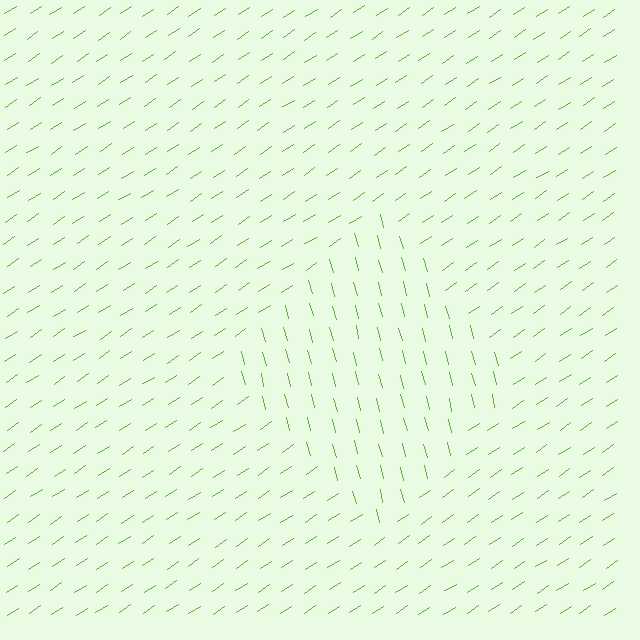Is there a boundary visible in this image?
Yes, there is a texture boundary formed by a change in line orientation.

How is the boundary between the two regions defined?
The boundary is defined purely by a change in line orientation (approximately 71 degrees difference). All lines are the same color and thickness.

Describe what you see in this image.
The image is filled with small lime line segments. A diamond region in the image has lines oriented differently from the surrounding lines, creating a visible texture boundary.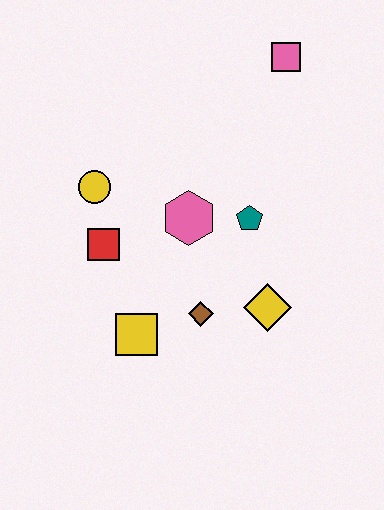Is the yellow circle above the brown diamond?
Yes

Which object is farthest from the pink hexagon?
The pink square is farthest from the pink hexagon.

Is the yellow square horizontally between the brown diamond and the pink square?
No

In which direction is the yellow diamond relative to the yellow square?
The yellow diamond is to the right of the yellow square.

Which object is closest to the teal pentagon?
The pink hexagon is closest to the teal pentagon.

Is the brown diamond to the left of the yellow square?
No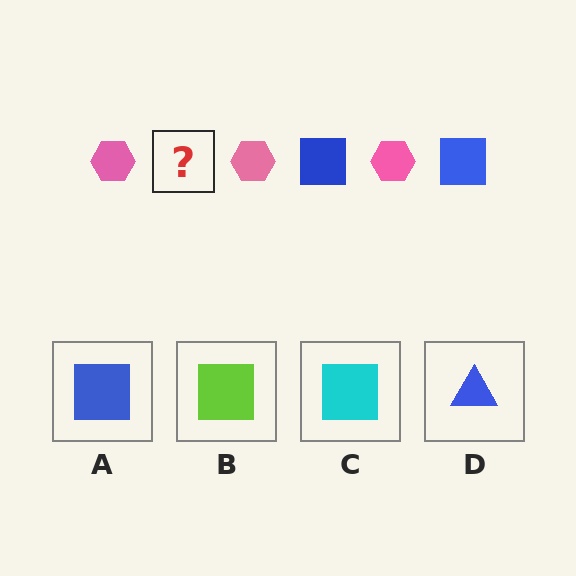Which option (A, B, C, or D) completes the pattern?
A.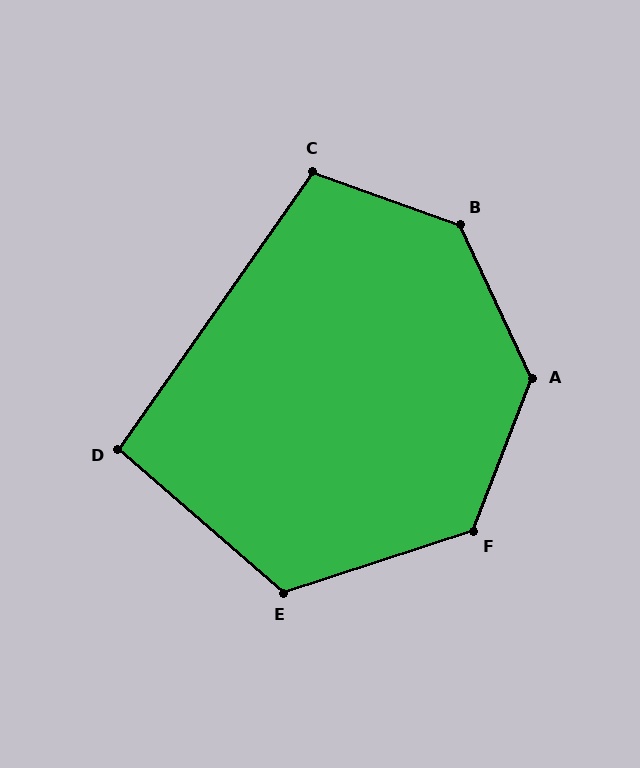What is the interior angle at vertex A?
Approximately 134 degrees (obtuse).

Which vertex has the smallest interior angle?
D, at approximately 96 degrees.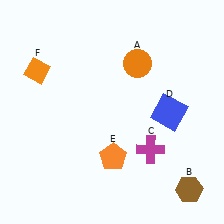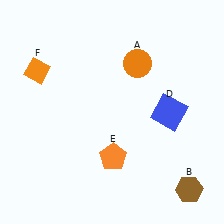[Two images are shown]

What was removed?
The magenta cross (C) was removed in Image 2.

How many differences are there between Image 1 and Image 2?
There is 1 difference between the two images.